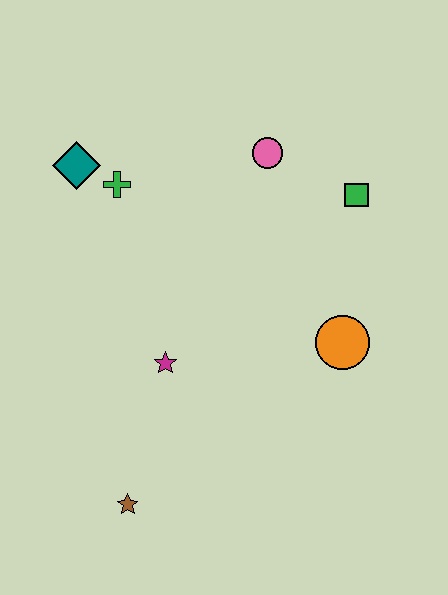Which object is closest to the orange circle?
The green square is closest to the orange circle.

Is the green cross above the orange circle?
Yes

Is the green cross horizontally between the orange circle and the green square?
No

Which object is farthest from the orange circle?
The teal diamond is farthest from the orange circle.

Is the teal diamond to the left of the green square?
Yes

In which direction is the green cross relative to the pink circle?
The green cross is to the left of the pink circle.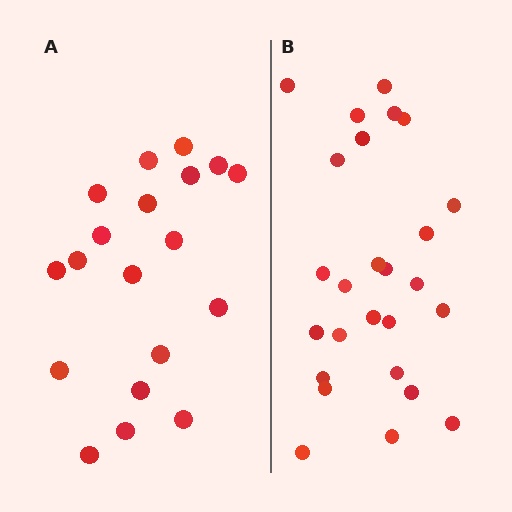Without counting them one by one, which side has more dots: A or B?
Region B (the right region) has more dots.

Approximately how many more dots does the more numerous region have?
Region B has roughly 8 or so more dots than region A.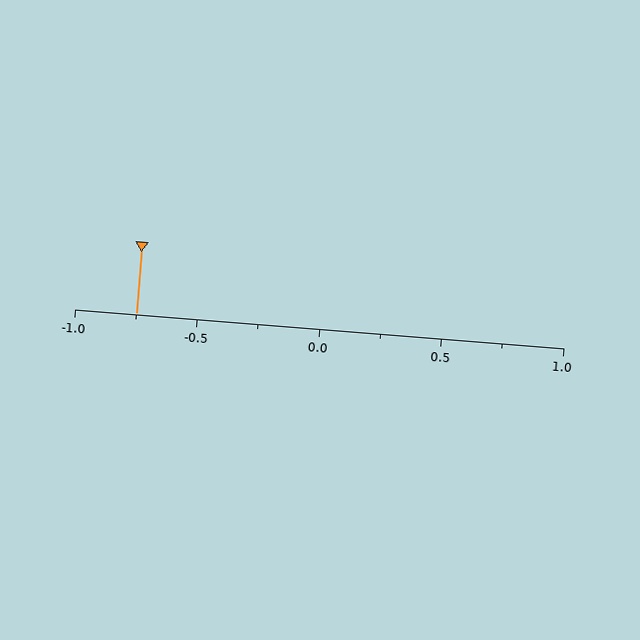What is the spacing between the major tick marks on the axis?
The major ticks are spaced 0.5 apart.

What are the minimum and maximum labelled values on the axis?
The axis runs from -1.0 to 1.0.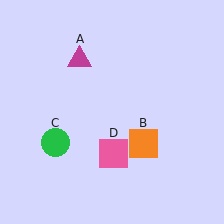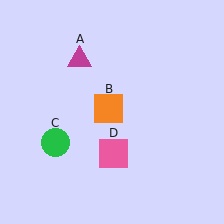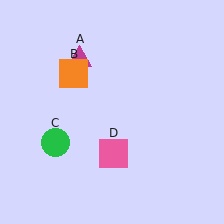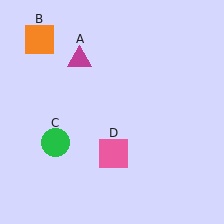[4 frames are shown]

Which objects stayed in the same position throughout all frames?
Magenta triangle (object A) and green circle (object C) and pink square (object D) remained stationary.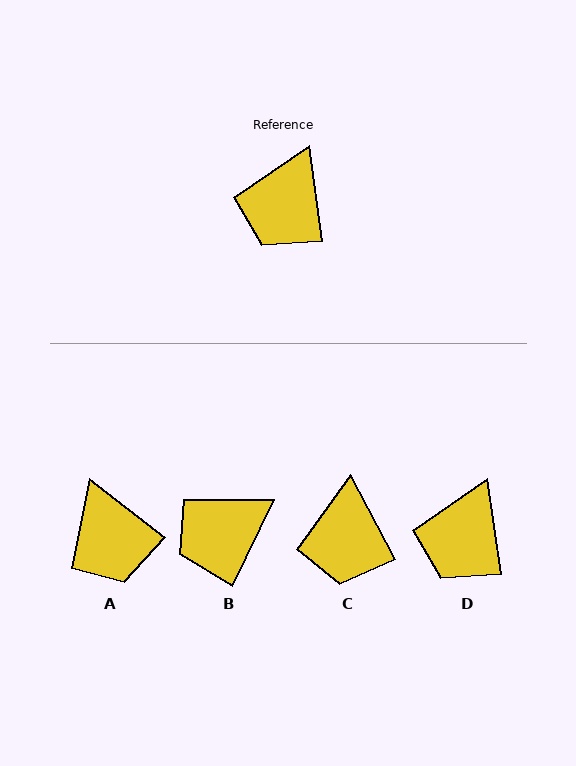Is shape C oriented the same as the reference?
No, it is off by about 20 degrees.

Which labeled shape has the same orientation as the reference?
D.